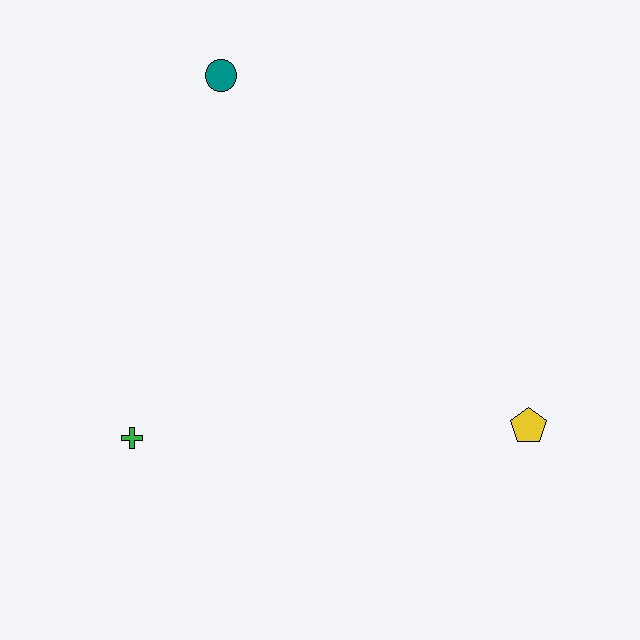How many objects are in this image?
There are 3 objects.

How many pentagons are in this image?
There is 1 pentagon.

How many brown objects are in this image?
There are no brown objects.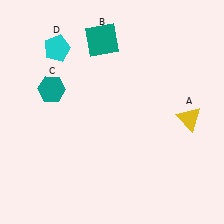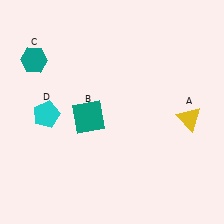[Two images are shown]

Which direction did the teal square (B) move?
The teal square (B) moved down.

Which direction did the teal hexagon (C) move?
The teal hexagon (C) moved up.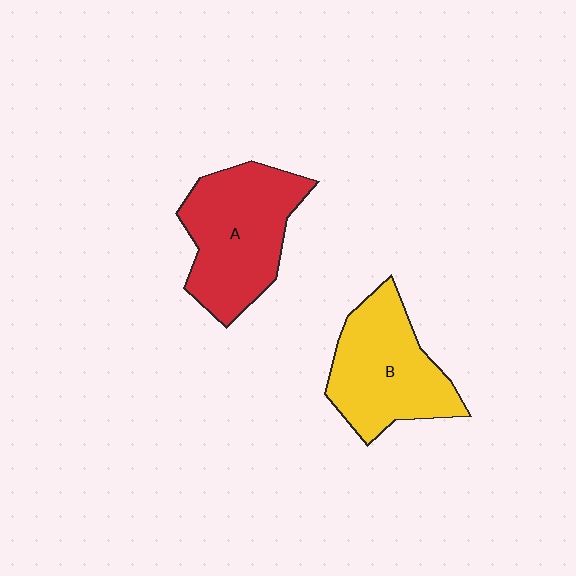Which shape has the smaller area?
Shape B (yellow).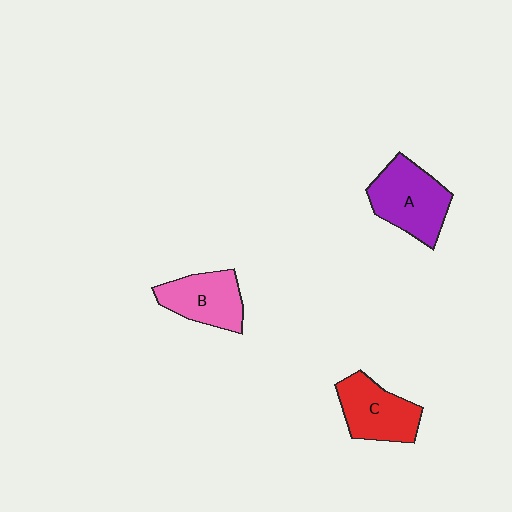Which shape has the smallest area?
Shape B (pink).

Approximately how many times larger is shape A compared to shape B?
Approximately 1.2 times.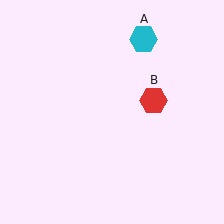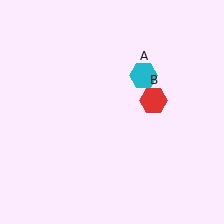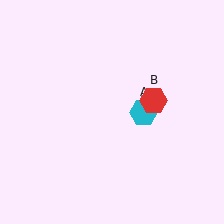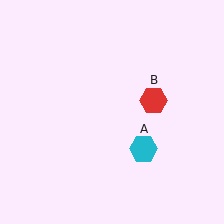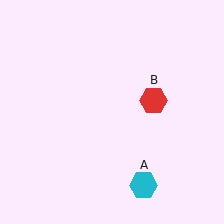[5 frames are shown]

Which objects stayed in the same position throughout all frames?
Red hexagon (object B) remained stationary.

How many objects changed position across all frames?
1 object changed position: cyan hexagon (object A).